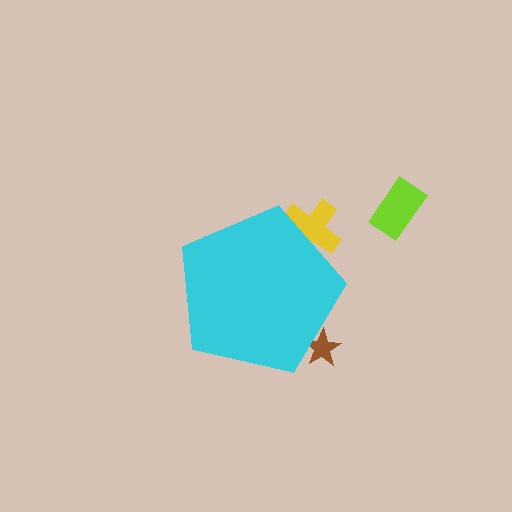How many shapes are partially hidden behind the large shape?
2 shapes are partially hidden.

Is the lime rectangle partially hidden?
No, the lime rectangle is fully visible.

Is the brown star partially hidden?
Yes, the brown star is partially hidden behind the cyan pentagon.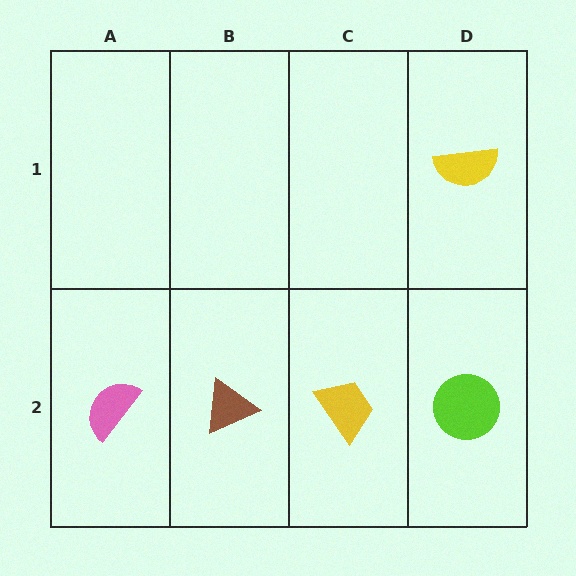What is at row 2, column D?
A lime circle.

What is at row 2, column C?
A yellow trapezoid.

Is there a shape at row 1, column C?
No, that cell is empty.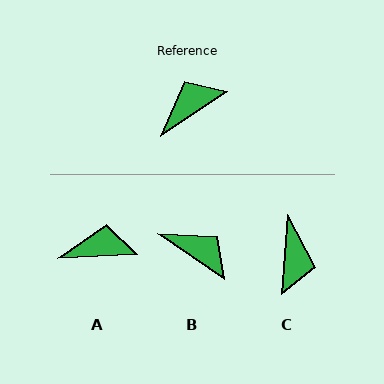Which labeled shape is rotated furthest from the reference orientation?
C, about 128 degrees away.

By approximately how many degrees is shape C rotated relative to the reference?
Approximately 128 degrees clockwise.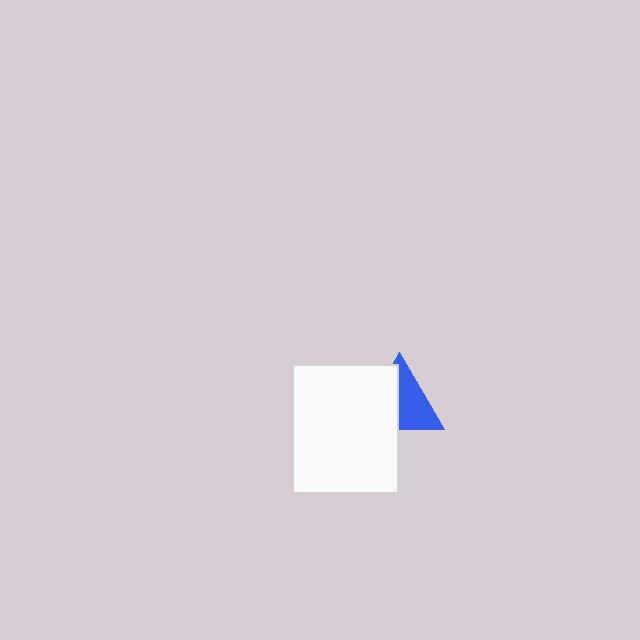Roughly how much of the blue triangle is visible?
About half of it is visible (roughly 52%).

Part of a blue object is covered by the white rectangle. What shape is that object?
It is a triangle.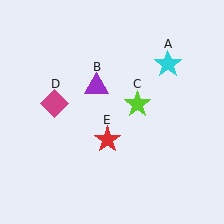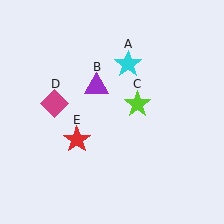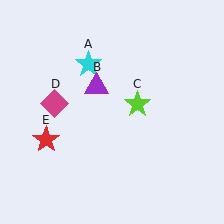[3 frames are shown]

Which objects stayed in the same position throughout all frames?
Purple triangle (object B) and lime star (object C) and magenta diamond (object D) remained stationary.